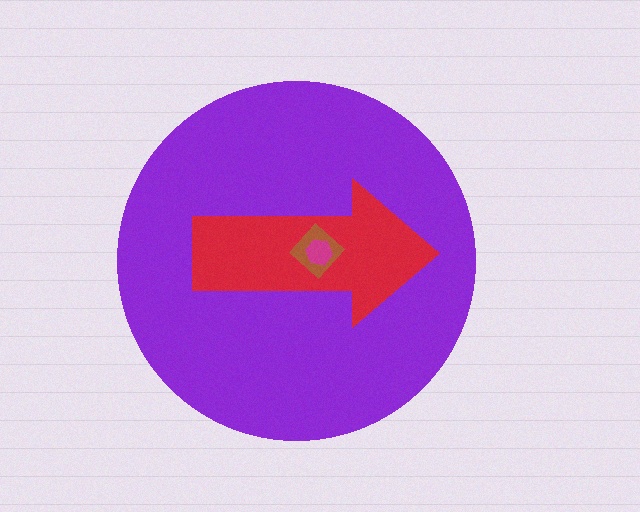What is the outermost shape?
The purple circle.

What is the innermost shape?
The magenta hexagon.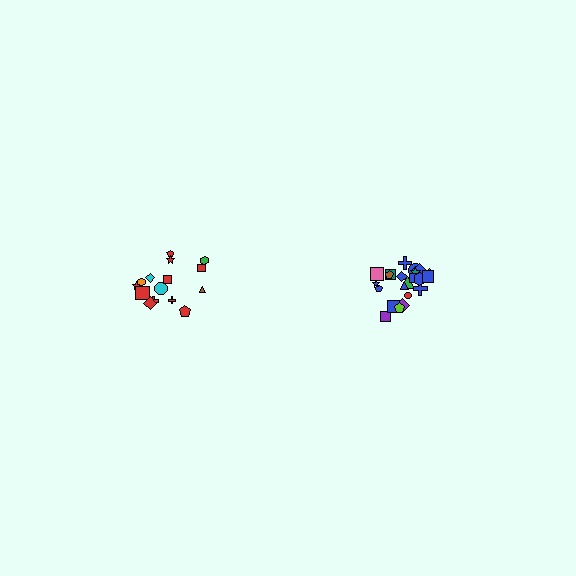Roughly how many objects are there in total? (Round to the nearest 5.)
Roughly 35 objects in total.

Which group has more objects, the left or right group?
The right group.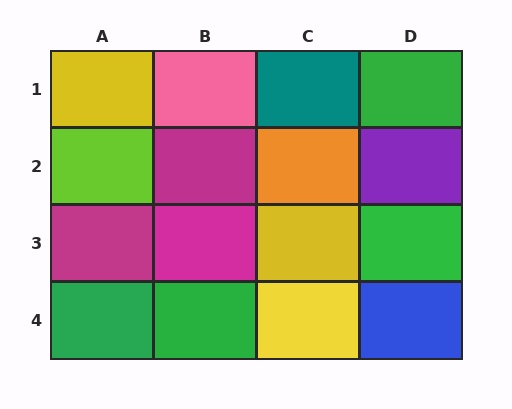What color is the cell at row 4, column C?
Yellow.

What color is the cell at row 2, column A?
Lime.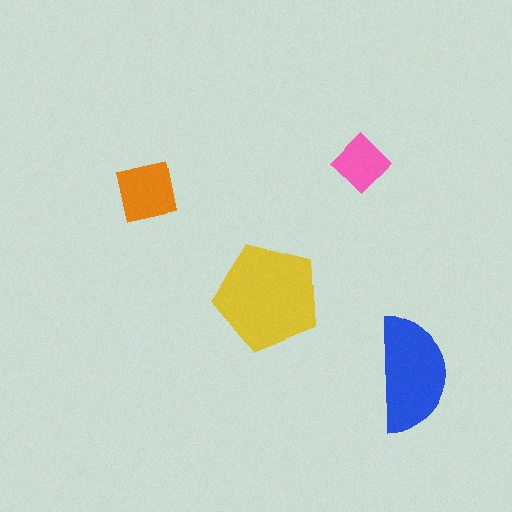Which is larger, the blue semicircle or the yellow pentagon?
The yellow pentagon.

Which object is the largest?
The yellow pentagon.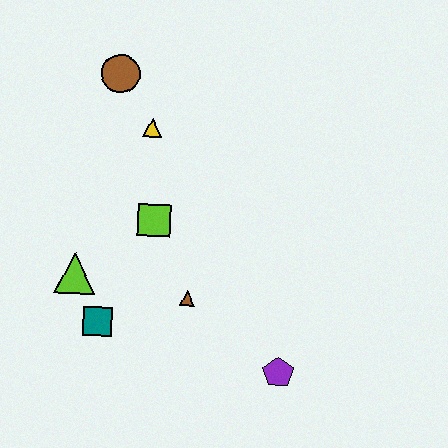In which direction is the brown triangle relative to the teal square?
The brown triangle is to the right of the teal square.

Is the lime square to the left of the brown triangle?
Yes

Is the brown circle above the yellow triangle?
Yes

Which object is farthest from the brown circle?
The purple pentagon is farthest from the brown circle.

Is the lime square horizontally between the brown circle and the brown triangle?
Yes